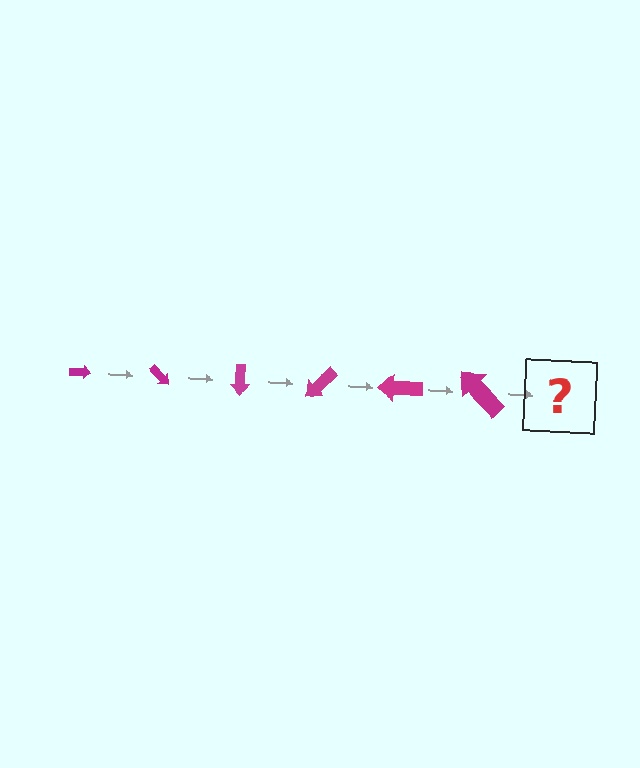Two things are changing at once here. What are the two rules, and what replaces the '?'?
The two rules are that the arrow grows larger each step and it rotates 45 degrees each step. The '?' should be an arrow, larger than the previous one and rotated 270 degrees from the start.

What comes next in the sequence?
The next element should be an arrow, larger than the previous one and rotated 270 degrees from the start.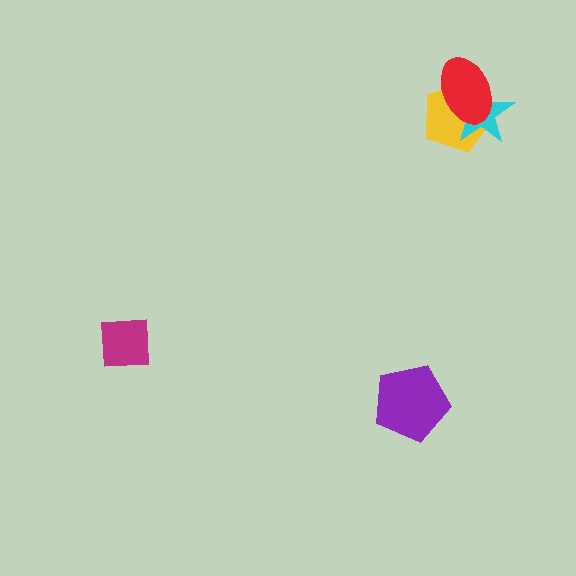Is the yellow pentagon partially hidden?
Yes, it is partially covered by another shape.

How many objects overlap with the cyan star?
2 objects overlap with the cyan star.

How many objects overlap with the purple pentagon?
0 objects overlap with the purple pentagon.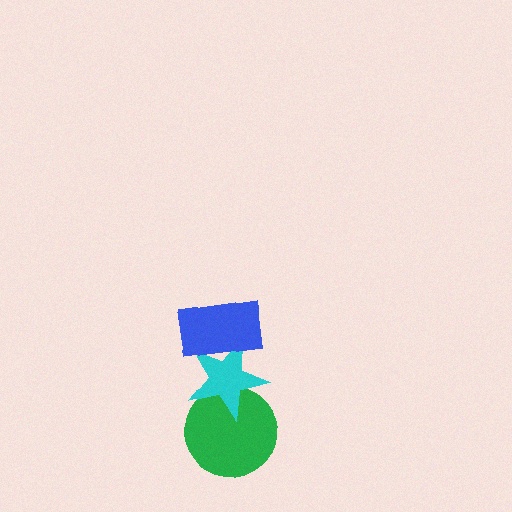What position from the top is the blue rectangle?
The blue rectangle is 1st from the top.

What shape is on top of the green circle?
The cyan star is on top of the green circle.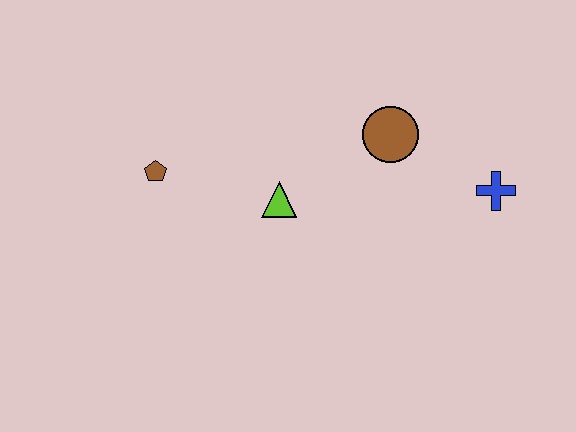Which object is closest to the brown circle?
The blue cross is closest to the brown circle.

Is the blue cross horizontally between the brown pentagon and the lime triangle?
No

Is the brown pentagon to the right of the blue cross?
No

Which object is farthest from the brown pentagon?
The blue cross is farthest from the brown pentagon.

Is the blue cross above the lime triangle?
Yes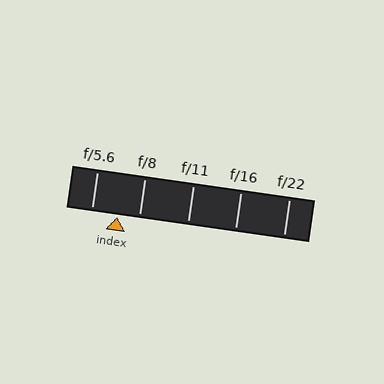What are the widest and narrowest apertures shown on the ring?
The widest aperture shown is f/5.6 and the narrowest is f/22.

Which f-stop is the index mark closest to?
The index mark is closest to f/8.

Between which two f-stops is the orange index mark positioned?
The index mark is between f/5.6 and f/8.